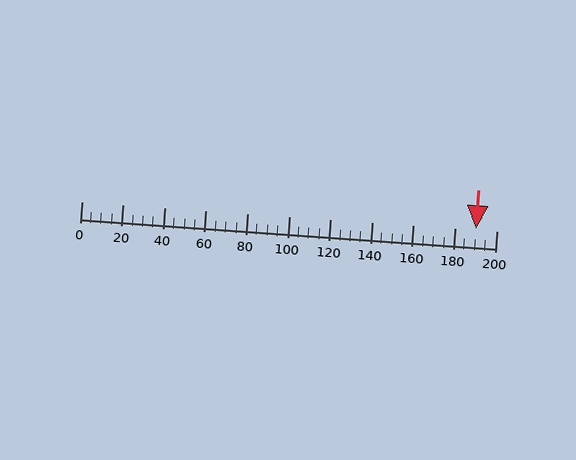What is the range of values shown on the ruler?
The ruler shows values from 0 to 200.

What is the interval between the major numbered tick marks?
The major tick marks are spaced 20 units apart.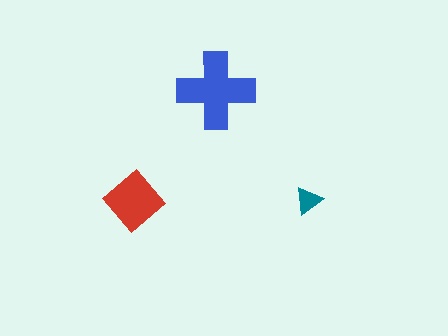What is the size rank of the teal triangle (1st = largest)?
3rd.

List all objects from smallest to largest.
The teal triangle, the red diamond, the blue cross.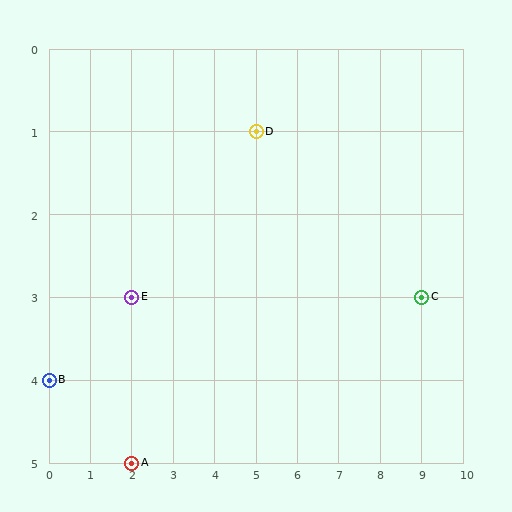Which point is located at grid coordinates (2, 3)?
Point E is at (2, 3).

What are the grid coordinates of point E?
Point E is at grid coordinates (2, 3).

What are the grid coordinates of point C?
Point C is at grid coordinates (9, 3).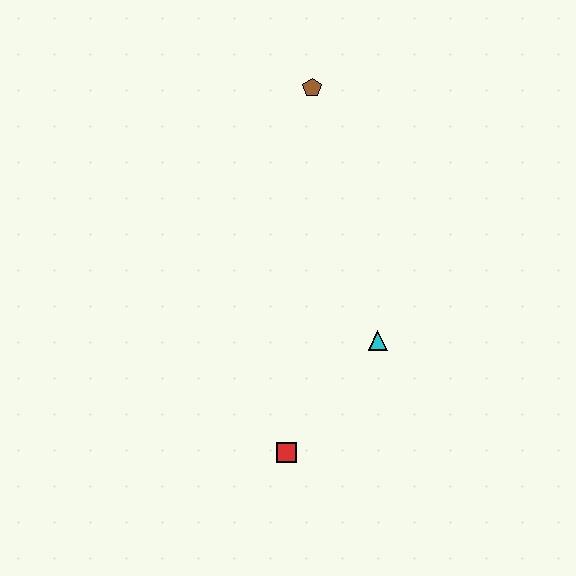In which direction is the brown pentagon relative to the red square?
The brown pentagon is above the red square.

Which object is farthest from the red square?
The brown pentagon is farthest from the red square.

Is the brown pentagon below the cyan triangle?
No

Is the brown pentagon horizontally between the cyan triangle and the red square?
Yes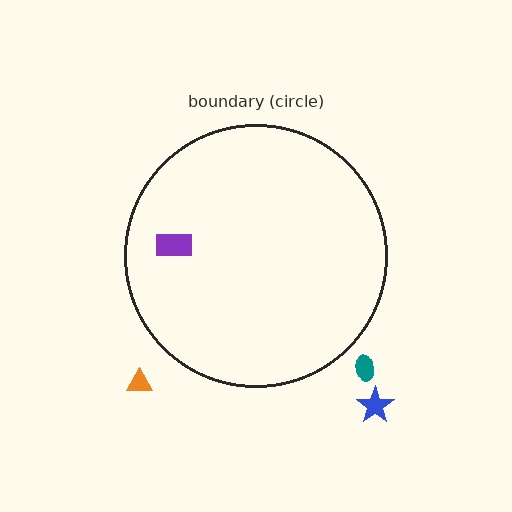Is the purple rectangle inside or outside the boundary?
Inside.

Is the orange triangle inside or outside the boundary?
Outside.